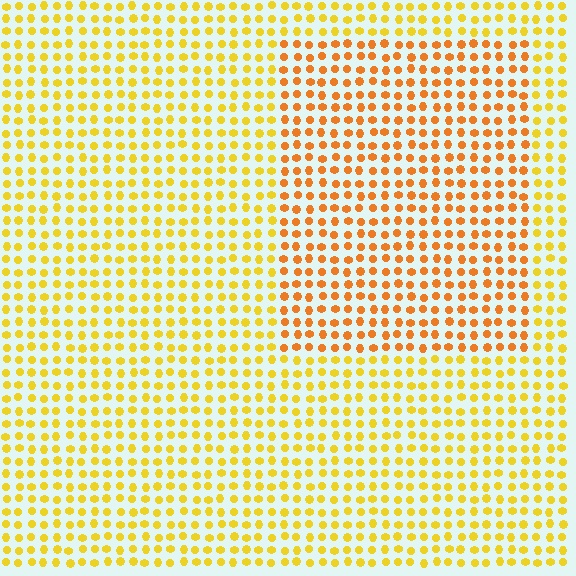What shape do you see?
I see a rectangle.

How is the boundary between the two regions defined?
The boundary is defined purely by a slight shift in hue (about 26 degrees). Spacing, size, and orientation are identical on both sides.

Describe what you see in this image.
The image is filled with small yellow elements in a uniform arrangement. A rectangle-shaped region is visible where the elements are tinted to a slightly different hue, forming a subtle color boundary.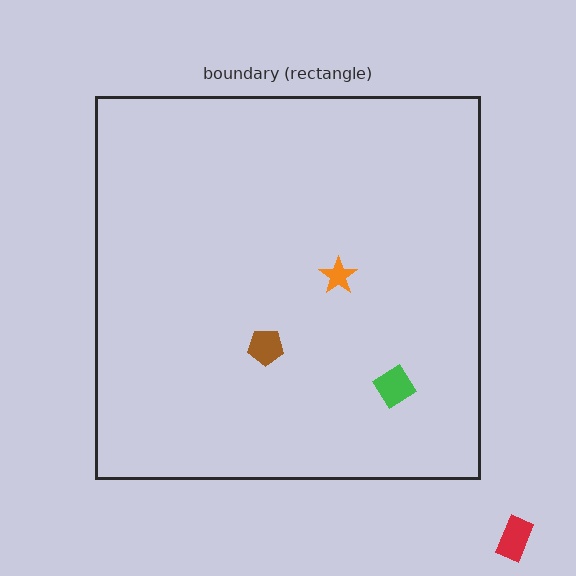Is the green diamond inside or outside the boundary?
Inside.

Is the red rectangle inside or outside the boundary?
Outside.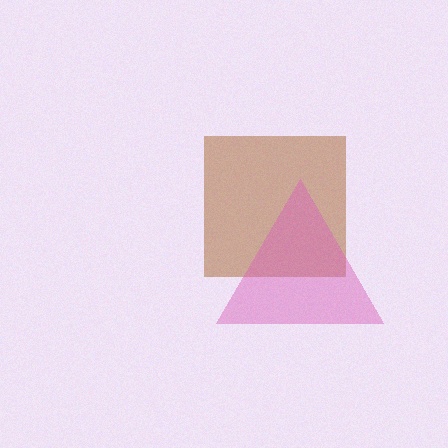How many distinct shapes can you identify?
There are 2 distinct shapes: a brown square, a pink triangle.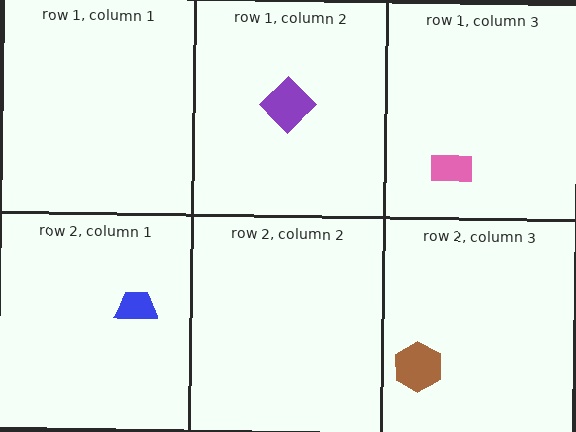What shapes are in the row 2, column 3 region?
The brown hexagon.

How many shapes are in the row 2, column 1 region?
1.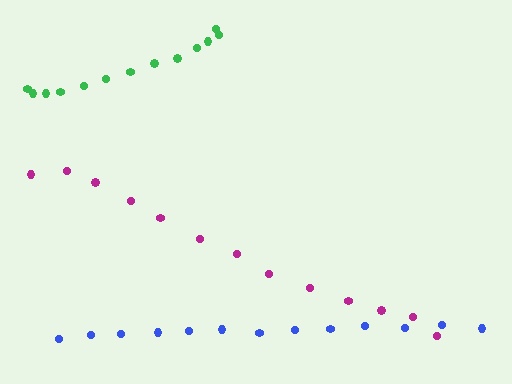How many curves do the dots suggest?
There are 3 distinct paths.